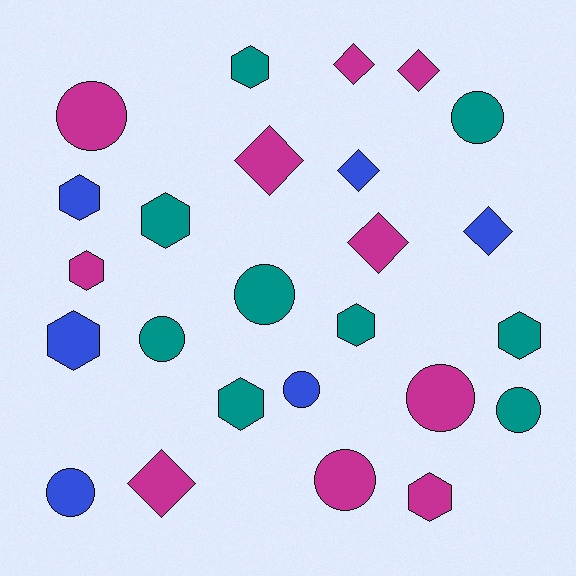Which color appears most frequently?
Magenta, with 10 objects.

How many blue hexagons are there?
There are 2 blue hexagons.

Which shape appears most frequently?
Hexagon, with 9 objects.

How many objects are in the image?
There are 25 objects.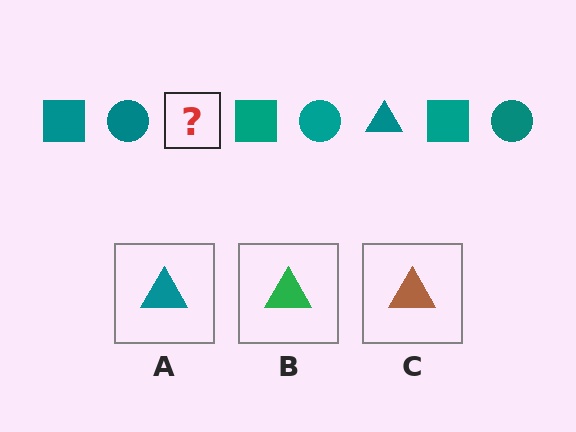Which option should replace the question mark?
Option A.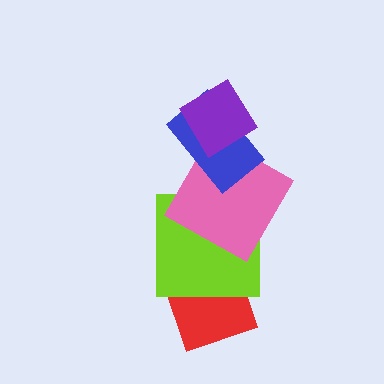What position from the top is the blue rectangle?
The blue rectangle is 2nd from the top.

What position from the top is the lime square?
The lime square is 4th from the top.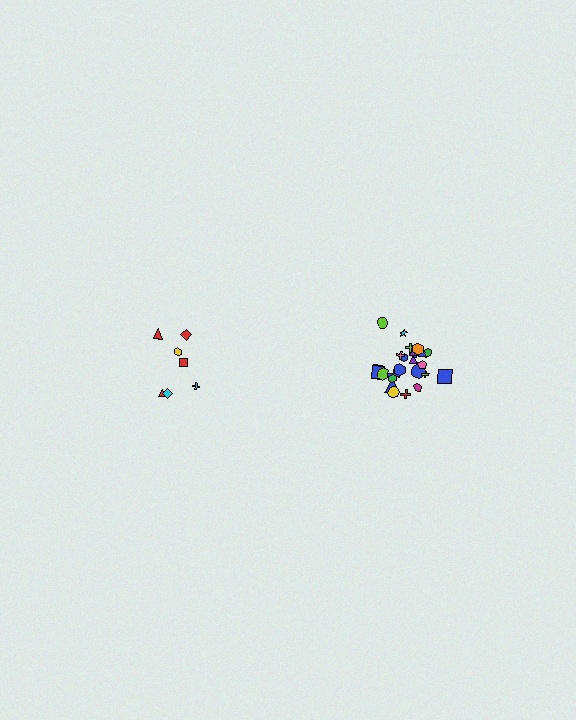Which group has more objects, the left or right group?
The right group.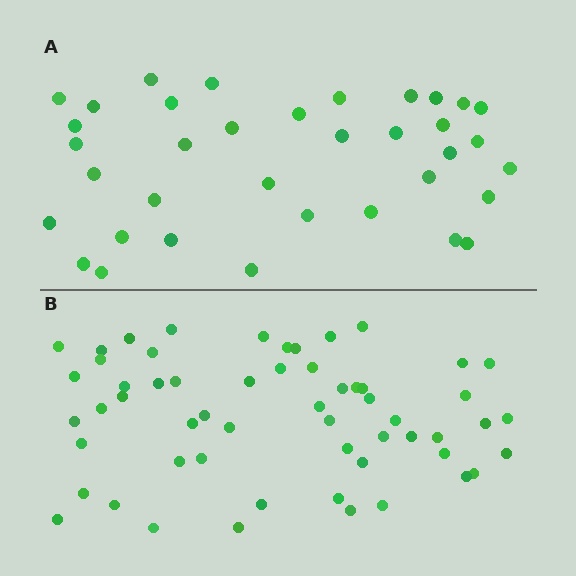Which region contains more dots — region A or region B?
Region B (the bottom region) has more dots.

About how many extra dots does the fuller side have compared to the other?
Region B has approximately 20 more dots than region A.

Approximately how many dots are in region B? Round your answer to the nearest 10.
About 60 dots. (The exact count is 57, which rounds to 60.)